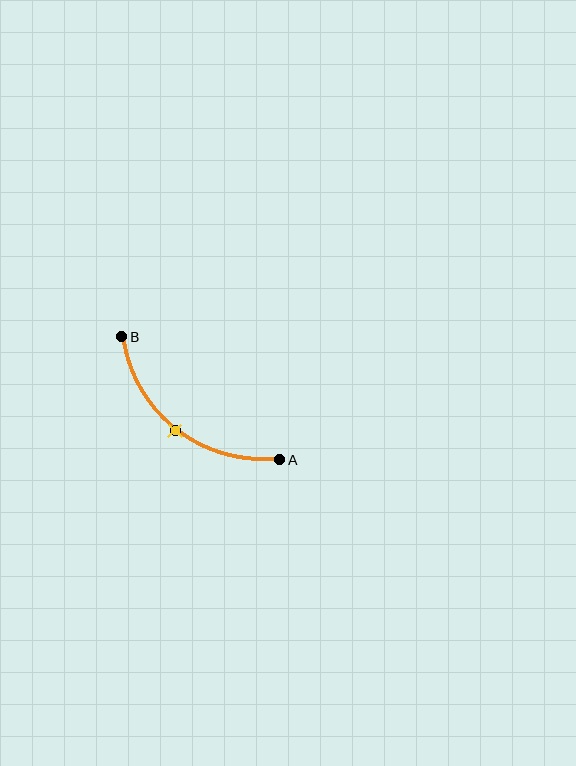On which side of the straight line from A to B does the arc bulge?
The arc bulges below and to the left of the straight line connecting A and B.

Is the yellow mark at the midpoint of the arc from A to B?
Yes. The yellow mark lies on the arc at equal arc-length from both A and B — it is the arc midpoint.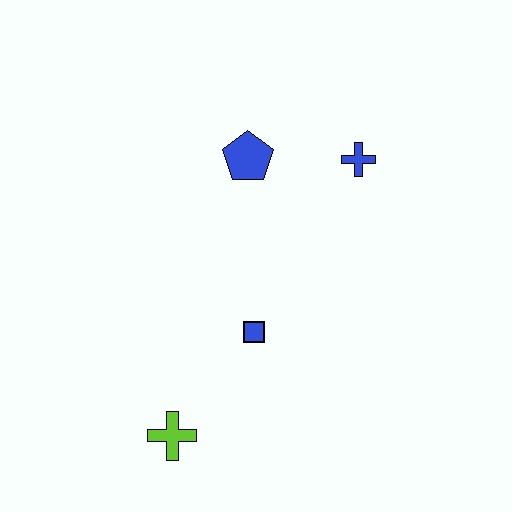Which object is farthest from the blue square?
The blue cross is farthest from the blue square.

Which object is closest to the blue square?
The lime cross is closest to the blue square.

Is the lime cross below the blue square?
Yes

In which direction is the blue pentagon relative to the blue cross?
The blue pentagon is to the left of the blue cross.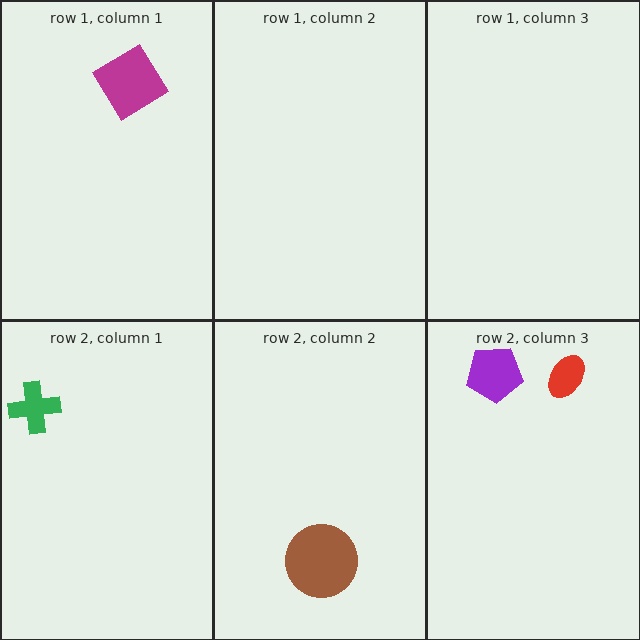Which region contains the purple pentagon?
The row 2, column 3 region.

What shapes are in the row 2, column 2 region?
The brown circle.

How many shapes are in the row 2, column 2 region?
1.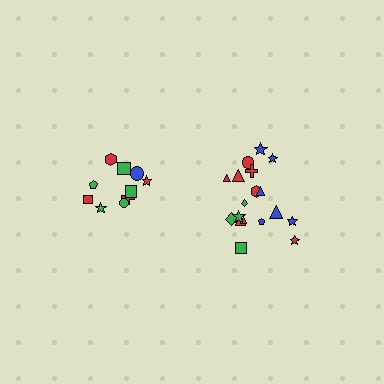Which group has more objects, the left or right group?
The right group.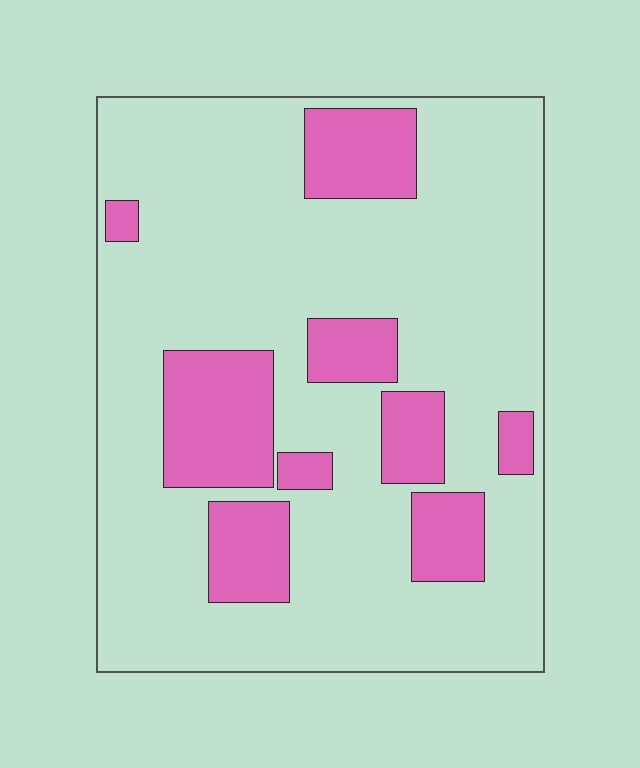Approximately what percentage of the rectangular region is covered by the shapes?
Approximately 25%.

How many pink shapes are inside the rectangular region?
9.